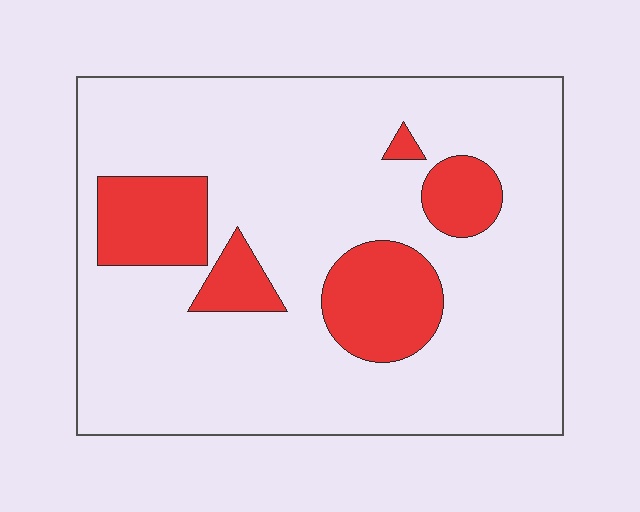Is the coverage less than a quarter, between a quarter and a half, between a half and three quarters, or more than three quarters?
Less than a quarter.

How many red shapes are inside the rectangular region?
5.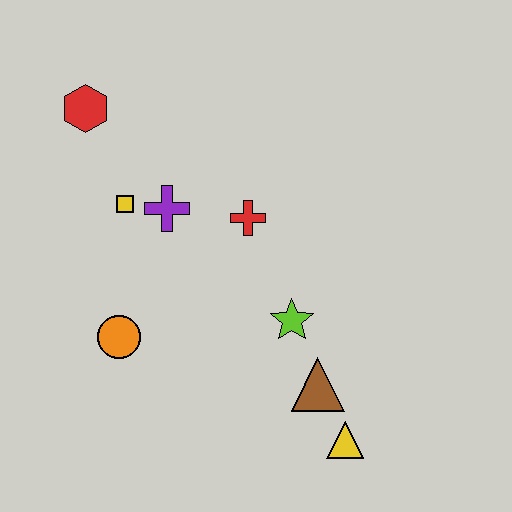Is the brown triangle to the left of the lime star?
No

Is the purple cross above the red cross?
Yes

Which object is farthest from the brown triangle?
The red hexagon is farthest from the brown triangle.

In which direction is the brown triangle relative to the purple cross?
The brown triangle is below the purple cross.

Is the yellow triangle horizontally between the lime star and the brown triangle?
No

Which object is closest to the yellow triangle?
The brown triangle is closest to the yellow triangle.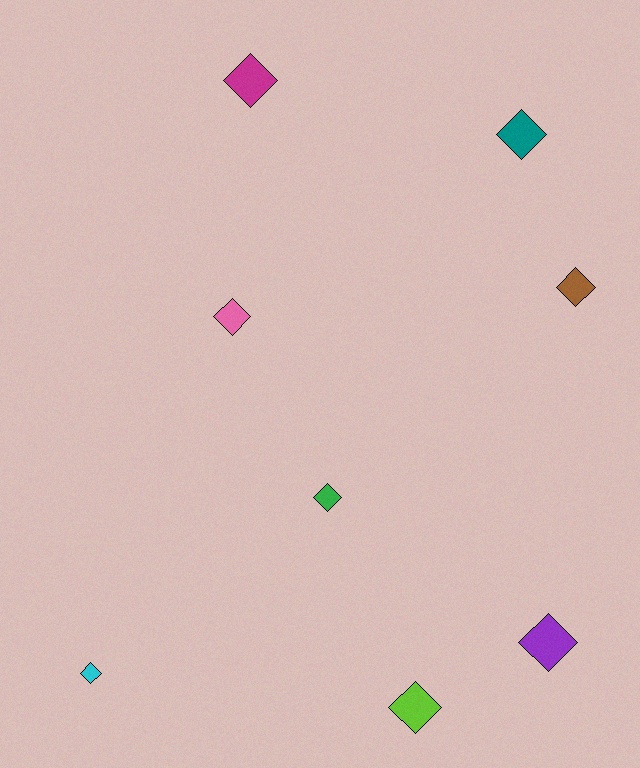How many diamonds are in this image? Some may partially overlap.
There are 8 diamonds.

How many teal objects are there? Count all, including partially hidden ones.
There is 1 teal object.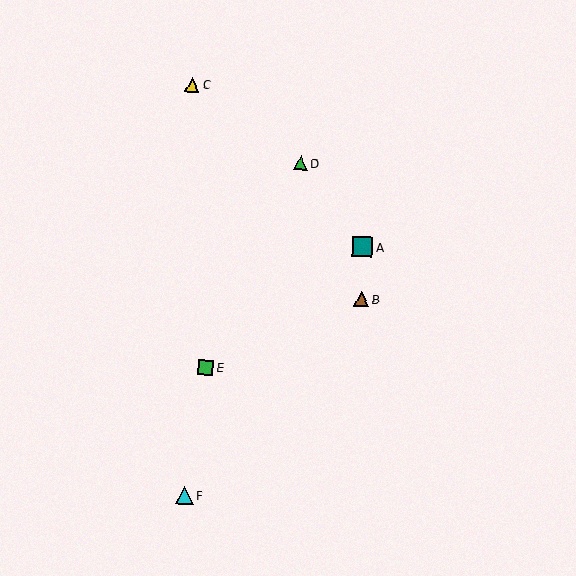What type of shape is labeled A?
Shape A is a teal square.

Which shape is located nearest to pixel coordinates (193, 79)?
The yellow triangle (labeled C) at (192, 85) is nearest to that location.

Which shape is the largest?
The teal square (labeled A) is the largest.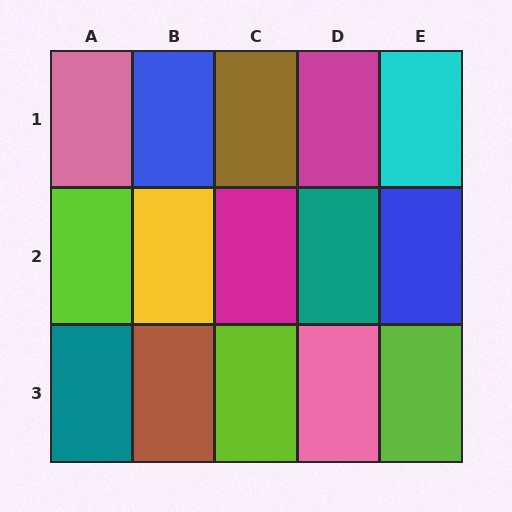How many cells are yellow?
1 cell is yellow.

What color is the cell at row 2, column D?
Teal.